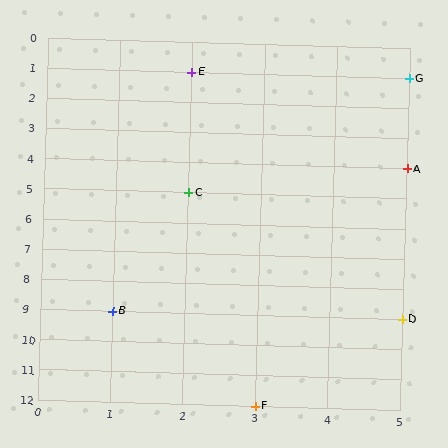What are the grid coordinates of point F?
Point F is at grid coordinates (3, 12).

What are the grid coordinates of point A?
Point A is at grid coordinates (5, 4).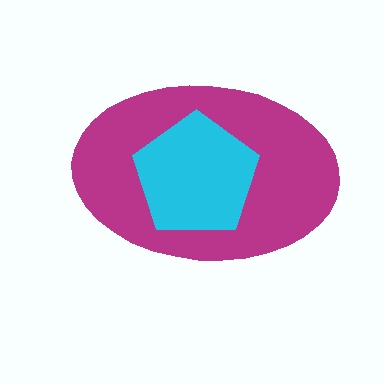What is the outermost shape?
The magenta ellipse.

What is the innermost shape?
The cyan pentagon.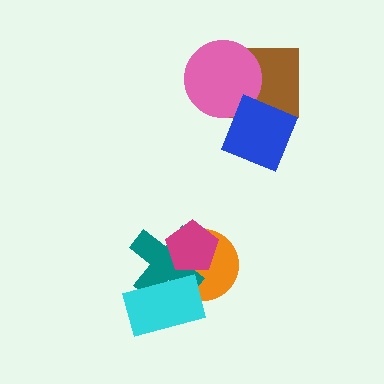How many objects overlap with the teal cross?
3 objects overlap with the teal cross.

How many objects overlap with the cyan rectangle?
2 objects overlap with the cyan rectangle.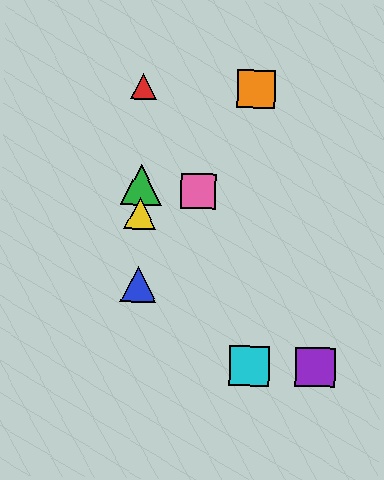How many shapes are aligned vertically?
4 shapes (the red triangle, the blue triangle, the green triangle, the yellow triangle) are aligned vertically.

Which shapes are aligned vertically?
The red triangle, the blue triangle, the green triangle, the yellow triangle are aligned vertically.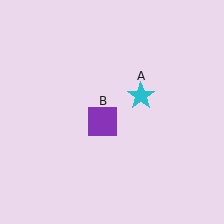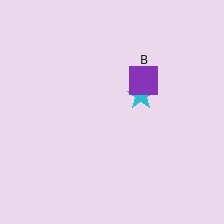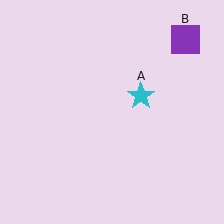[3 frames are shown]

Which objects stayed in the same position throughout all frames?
Cyan star (object A) remained stationary.